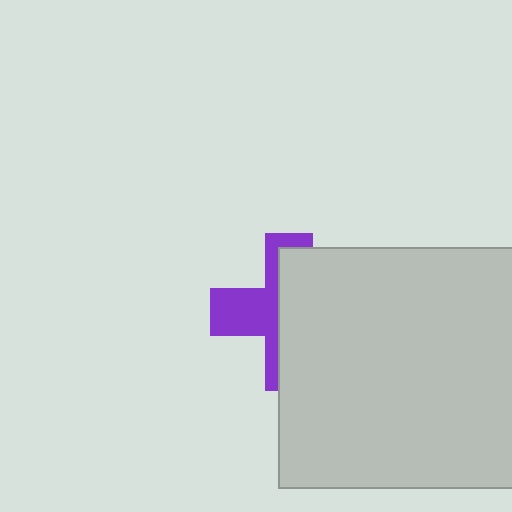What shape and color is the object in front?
The object in front is a light gray square.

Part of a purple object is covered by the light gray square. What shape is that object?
It is a cross.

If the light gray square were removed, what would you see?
You would see the complete purple cross.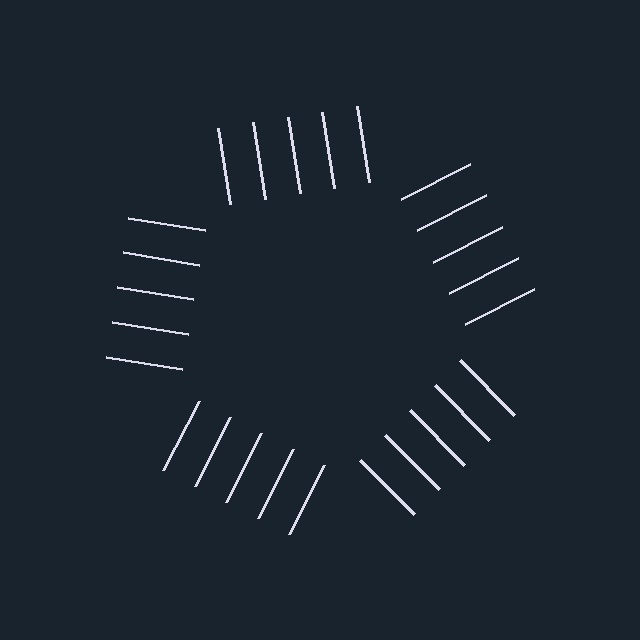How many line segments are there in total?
25 — 5 along each of the 5 edges.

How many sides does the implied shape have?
5 sides — the line-ends trace a pentagon.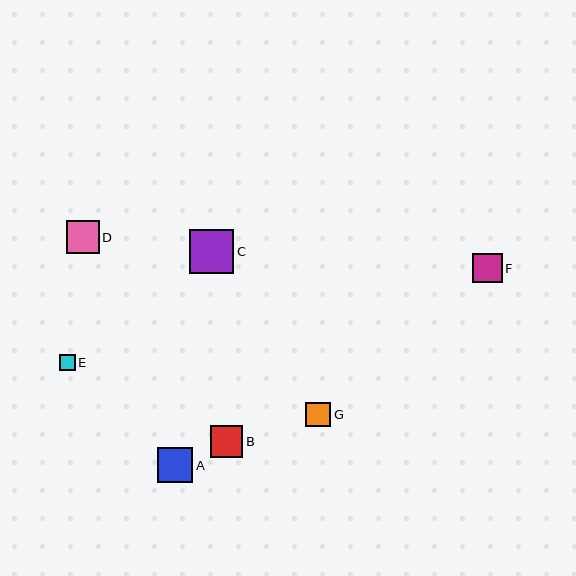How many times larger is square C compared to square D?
Square C is approximately 1.4 times the size of square D.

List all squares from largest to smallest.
From largest to smallest: C, A, D, B, F, G, E.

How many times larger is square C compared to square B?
Square C is approximately 1.4 times the size of square B.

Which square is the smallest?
Square E is the smallest with a size of approximately 16 pixels.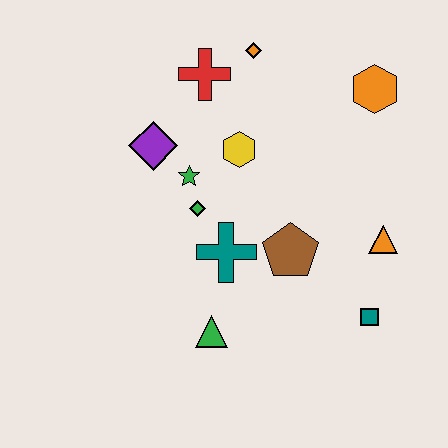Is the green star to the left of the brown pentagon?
Yes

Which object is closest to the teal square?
The orange triangle is closest to the teal square.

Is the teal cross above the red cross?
No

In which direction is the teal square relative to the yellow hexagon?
The teal square is below the yellow hexagon.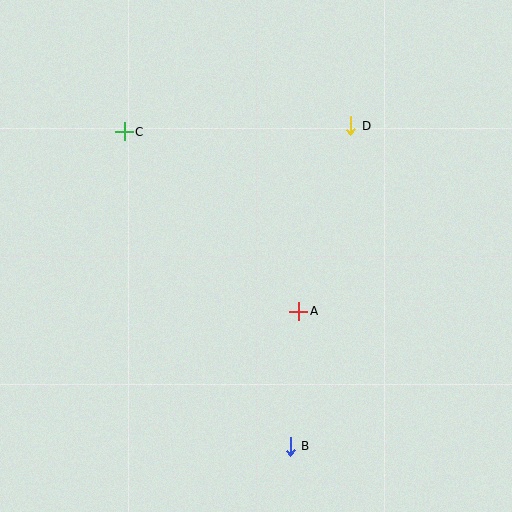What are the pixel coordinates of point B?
Point B is at (290, 446).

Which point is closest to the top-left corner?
Point C is closest to the top-left corner.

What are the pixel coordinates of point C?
Point C is at (124, 132).